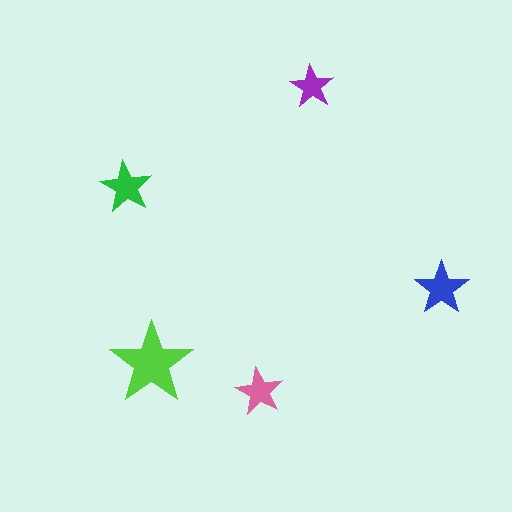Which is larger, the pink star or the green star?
The green one.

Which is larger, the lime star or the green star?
The lime one.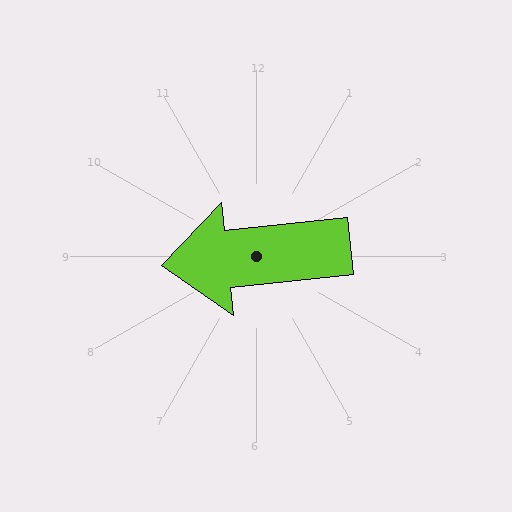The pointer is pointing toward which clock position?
Roughly 9 o'clock.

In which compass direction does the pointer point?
West.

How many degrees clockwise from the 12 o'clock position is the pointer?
Approximately 264 degrees.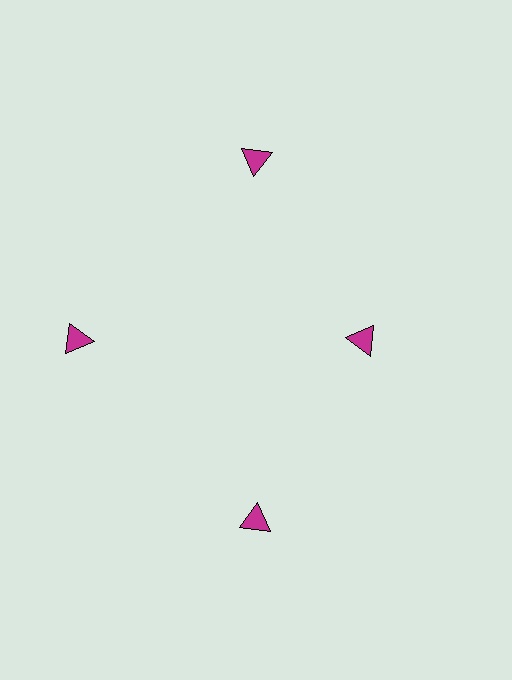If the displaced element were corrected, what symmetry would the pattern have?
It would have 4-fold rotational symmetry — the pattern would map onto itself every 90 degrees.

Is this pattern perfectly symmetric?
No. The 4 magenta triangles are arranged in a ring, but one element near the 3 o'clock position is pulled inward toward the center, breaking the 4-fold rotational symmetry.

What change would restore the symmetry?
The symmetry would be restored by moving it outward, back onto the ring so that all 4 triangles sit at equal angles and equal distance from the center.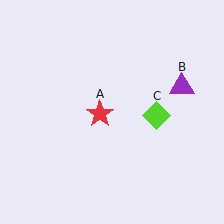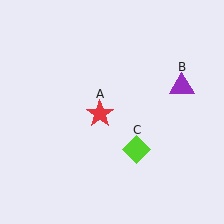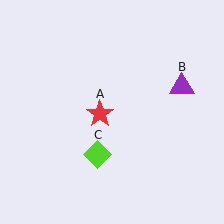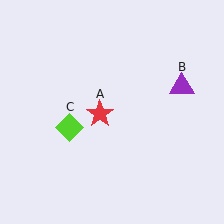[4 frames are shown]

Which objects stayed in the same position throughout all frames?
Red star (object A) and purple triangle (object B) remained stationary.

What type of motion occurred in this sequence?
The lime diamond (object C) rotated clockwise around the center of the scene.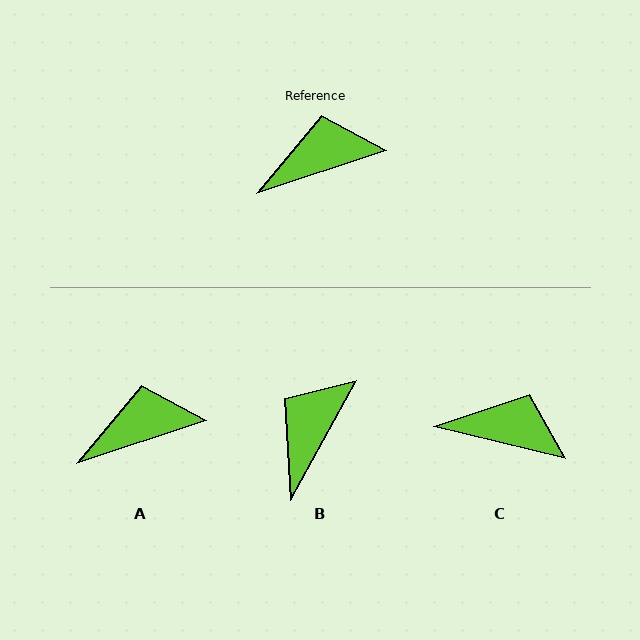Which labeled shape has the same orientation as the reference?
A.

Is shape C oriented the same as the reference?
No, it is off by about 32 degrees.